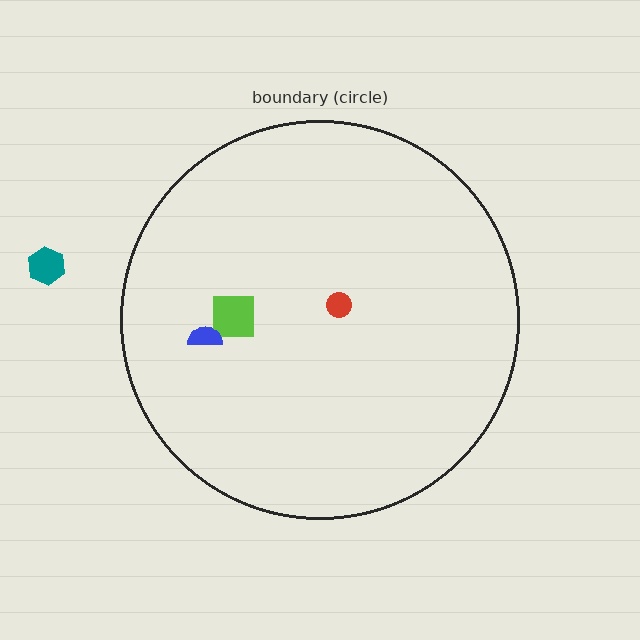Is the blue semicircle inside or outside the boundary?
Inside.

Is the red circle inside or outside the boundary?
Inside.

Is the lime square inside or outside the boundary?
Inside.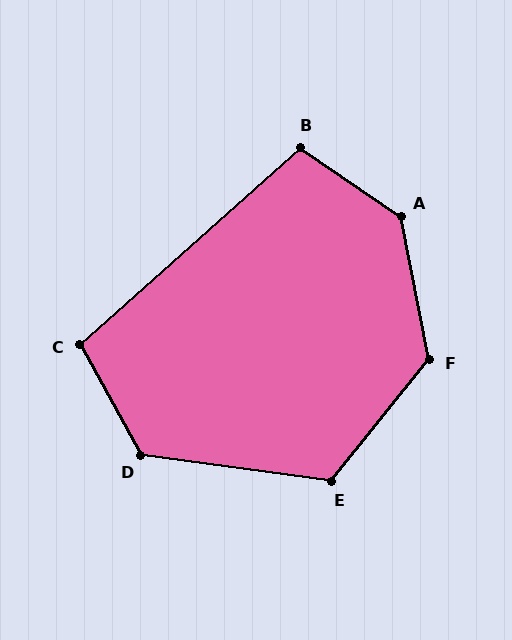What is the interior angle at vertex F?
Approximately 130 degrees (obtuse).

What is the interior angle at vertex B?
Approximately 104 degrees (obtuse).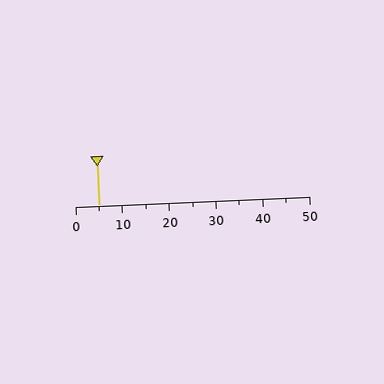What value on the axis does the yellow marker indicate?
The marker indicates approximately 5.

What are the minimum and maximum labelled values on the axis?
The axis runs from 0 to 50.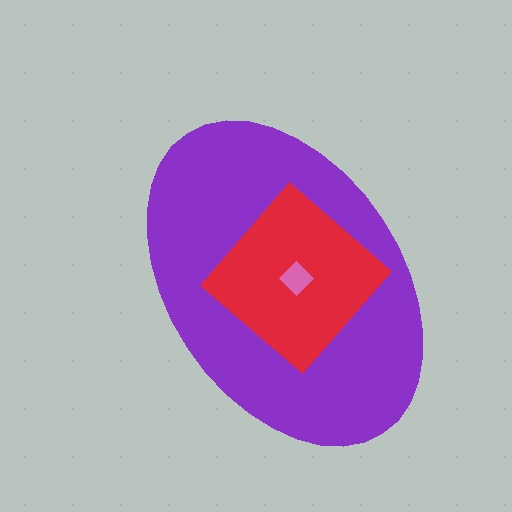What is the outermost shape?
The purple ellipse.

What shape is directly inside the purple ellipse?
The red diamond.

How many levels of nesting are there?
3.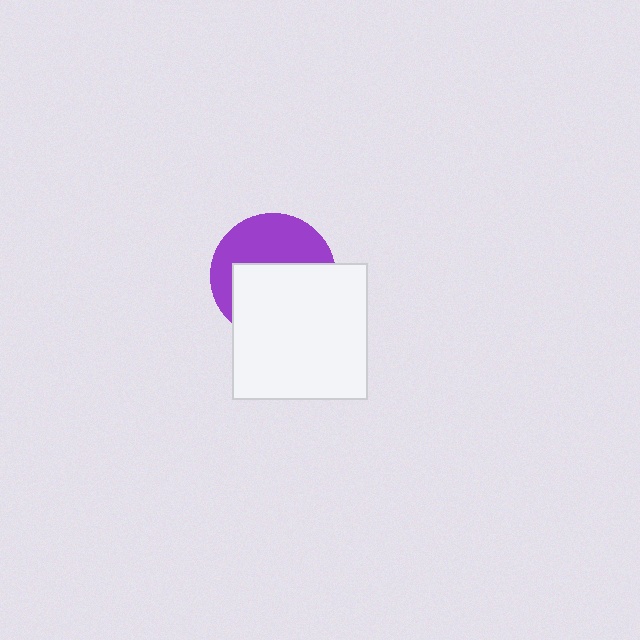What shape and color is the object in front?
The object in front is a white square.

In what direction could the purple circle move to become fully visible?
The purple circle could move up. That would shift it out from behind the white square entirely.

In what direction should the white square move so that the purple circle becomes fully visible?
The white square should move down. That is the shortest direction to clear the overlap and leave the purple circle fully visible.